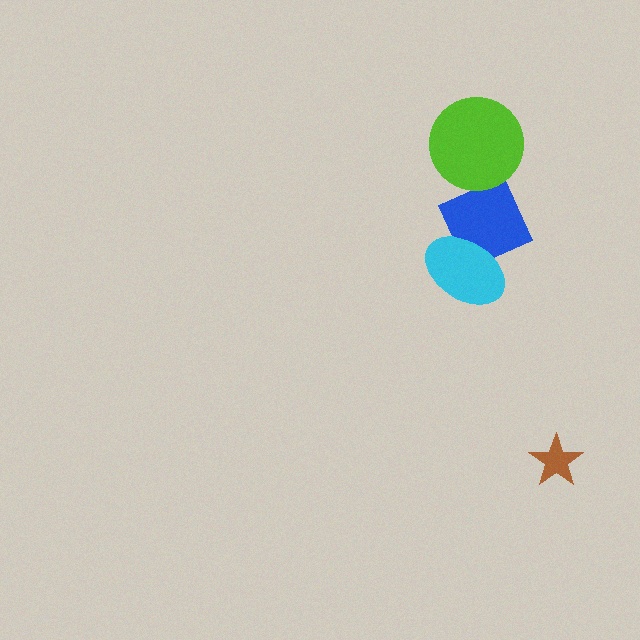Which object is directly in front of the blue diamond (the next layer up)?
The cyan ellipse is directly in front of the blue diamond.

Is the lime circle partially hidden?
No, no other shape covers it.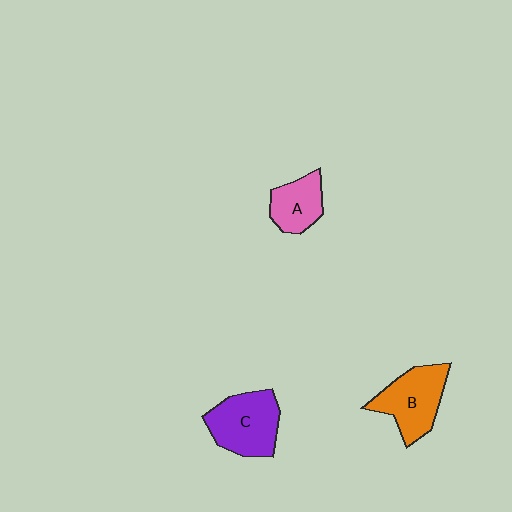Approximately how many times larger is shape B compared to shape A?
Approximately 1.5 times.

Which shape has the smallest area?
Shape A (pink).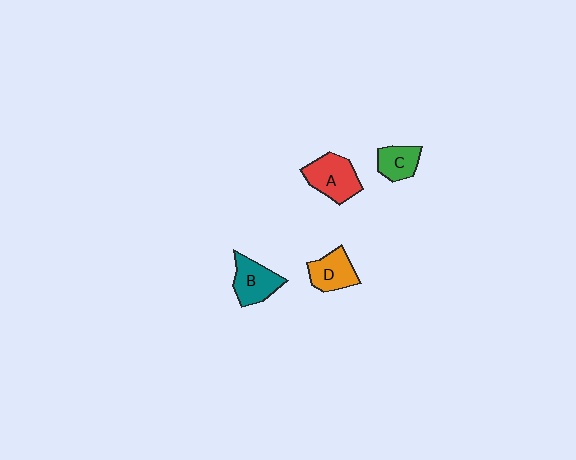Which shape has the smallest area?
Shape C (green).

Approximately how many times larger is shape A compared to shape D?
Approximately 1.3 times.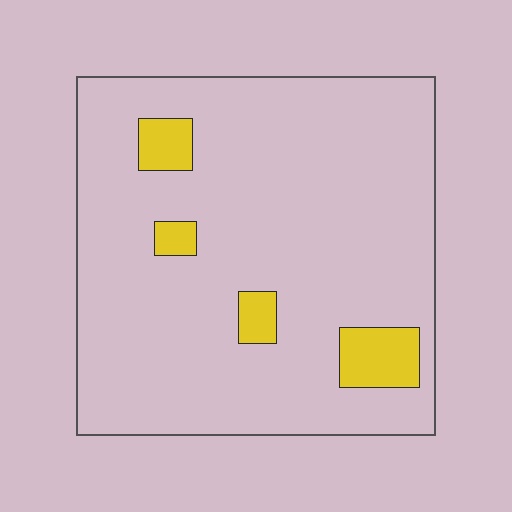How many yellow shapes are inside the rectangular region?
4.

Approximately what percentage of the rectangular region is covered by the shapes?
Approximately 10%.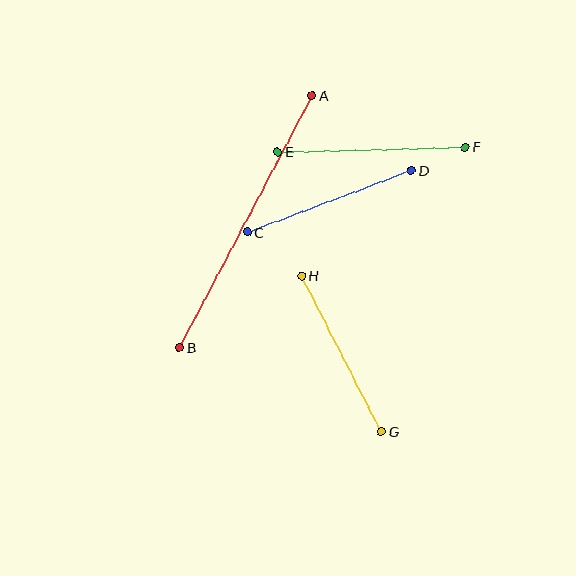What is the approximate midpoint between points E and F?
The midpoint is at approximately (372, 149) pixels.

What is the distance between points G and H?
The distance is approximately 175 pixels.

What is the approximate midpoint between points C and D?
The midpoint is at approximately (329, 201) pixels.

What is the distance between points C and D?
The distance is approximately 175 pixels.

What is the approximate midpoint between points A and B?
The midpoint is at approximately (246, 222) pixels.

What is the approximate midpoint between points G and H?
The midpoint is at approximately (342, 354) pixels.